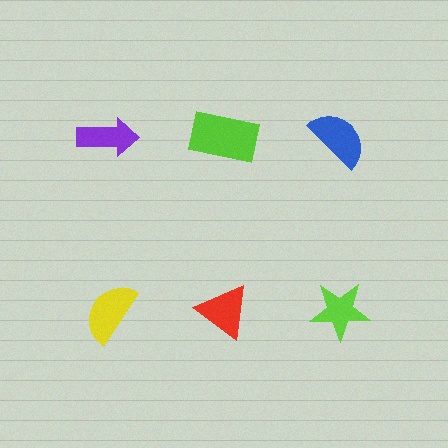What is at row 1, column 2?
A lime rectangle.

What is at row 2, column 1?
A yellow semicircle.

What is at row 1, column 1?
A purple arrow.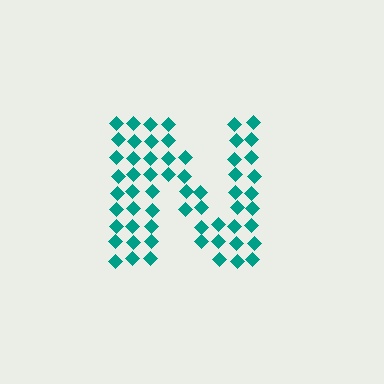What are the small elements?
The small elements are diamonds.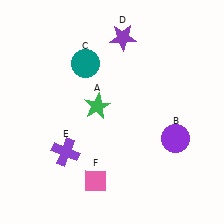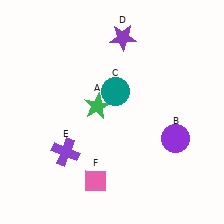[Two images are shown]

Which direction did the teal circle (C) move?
The teal circle (C) moved right.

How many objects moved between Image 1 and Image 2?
1 object moved between the two images.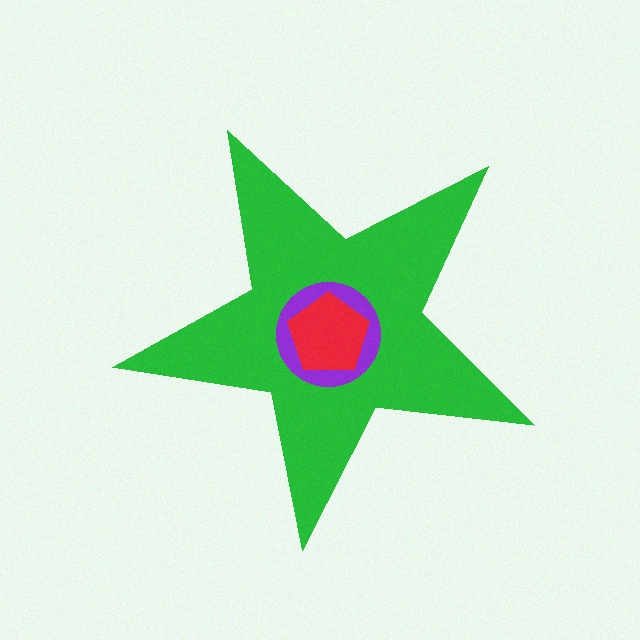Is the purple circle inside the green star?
Yes.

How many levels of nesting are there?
3.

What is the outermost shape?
The green star.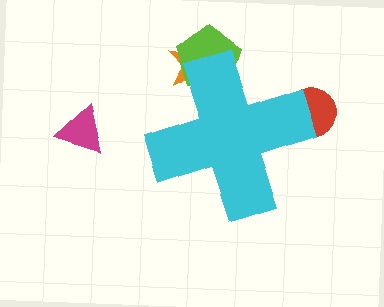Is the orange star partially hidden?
Yes, the orange star is partially hidden behind the cyan cross.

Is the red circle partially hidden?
Yes, the red circle is partially hidden behind the cyan cross.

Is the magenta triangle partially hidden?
No, the magenta triangle is fully visible.